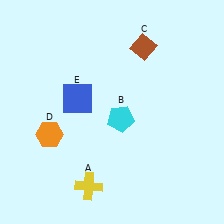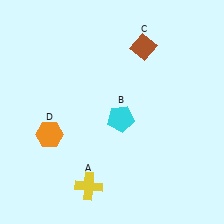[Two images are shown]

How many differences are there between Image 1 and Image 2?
There is 1 difference between the two images.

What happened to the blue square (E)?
The blue square (E) was removed in Image 2. It was in the top-left area of Image 1.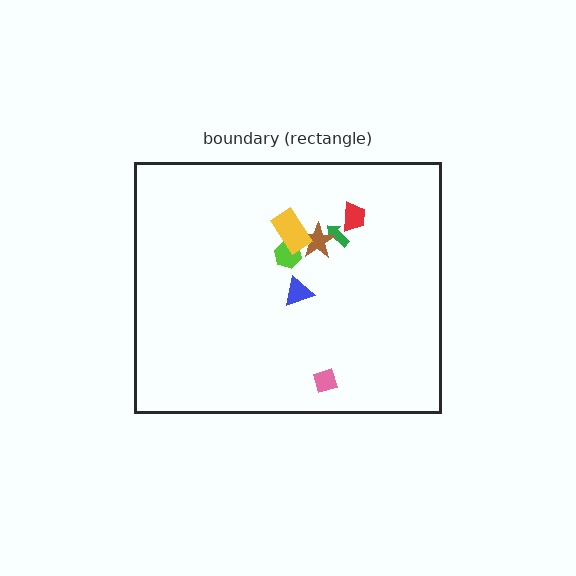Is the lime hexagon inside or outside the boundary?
Inside.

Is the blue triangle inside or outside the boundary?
Inside.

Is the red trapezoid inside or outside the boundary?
Inside.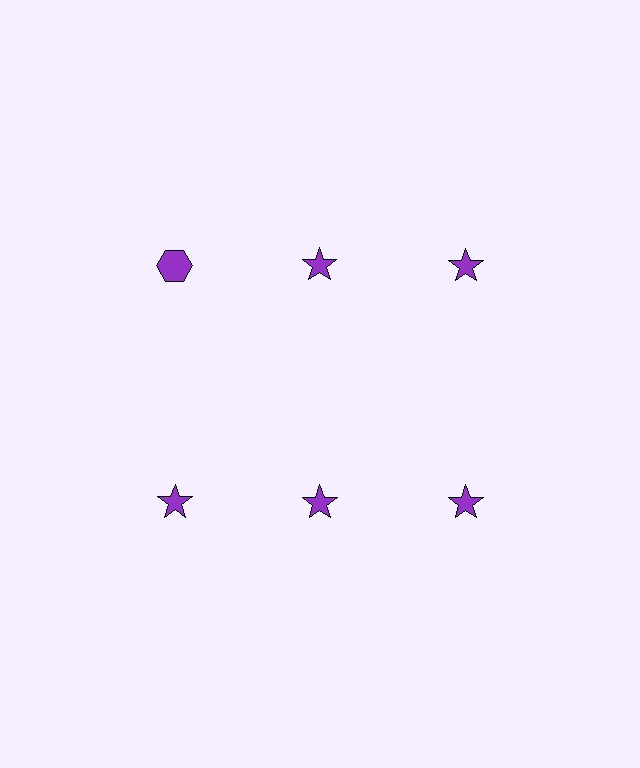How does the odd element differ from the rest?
It has a different shape: hexagon instead of star.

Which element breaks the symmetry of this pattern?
The purple hexagon in the top row, leftmost column breaks the symmetry. All other shapes are purple stars.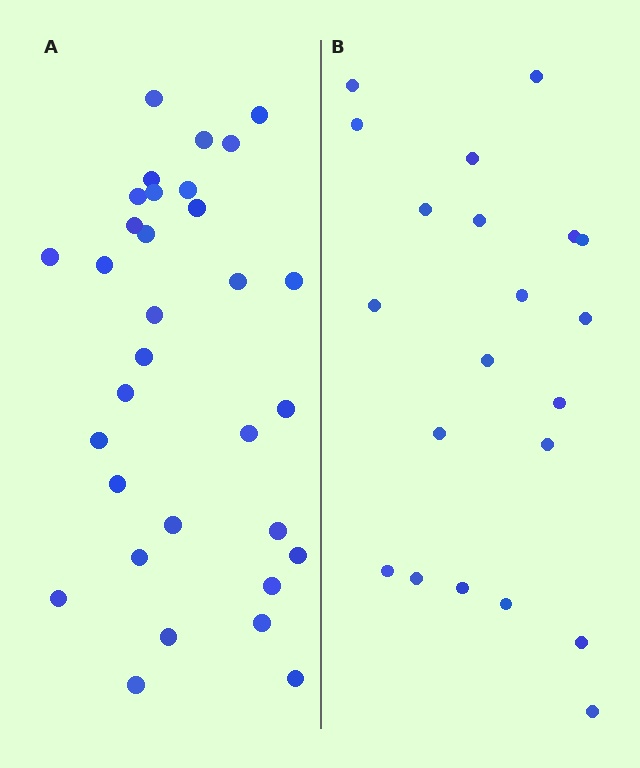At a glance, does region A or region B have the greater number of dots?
Region A (the left region) has more dots.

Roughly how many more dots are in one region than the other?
Region A has roughly 12 or so more dots than region B.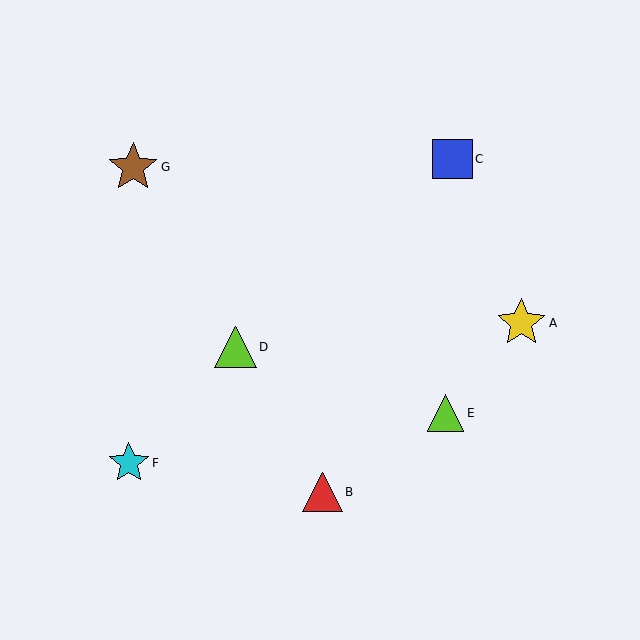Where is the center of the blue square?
The center of the blue square is at (452, 159).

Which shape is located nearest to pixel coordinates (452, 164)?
The blue square (labeled C) at (452, 159) is nearest to that location.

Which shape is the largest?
The brown star (labeled G) is the largest.